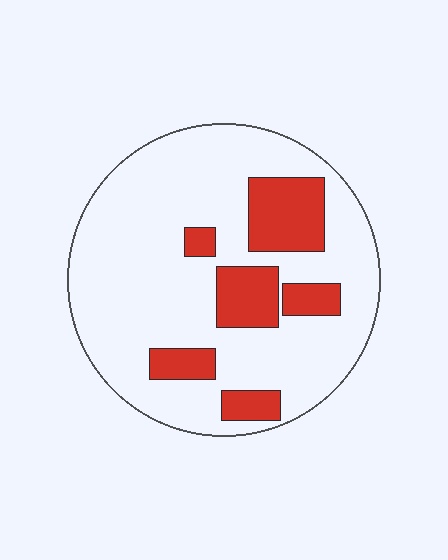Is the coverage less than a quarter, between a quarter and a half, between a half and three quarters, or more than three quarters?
Less than a quarter.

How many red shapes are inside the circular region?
6.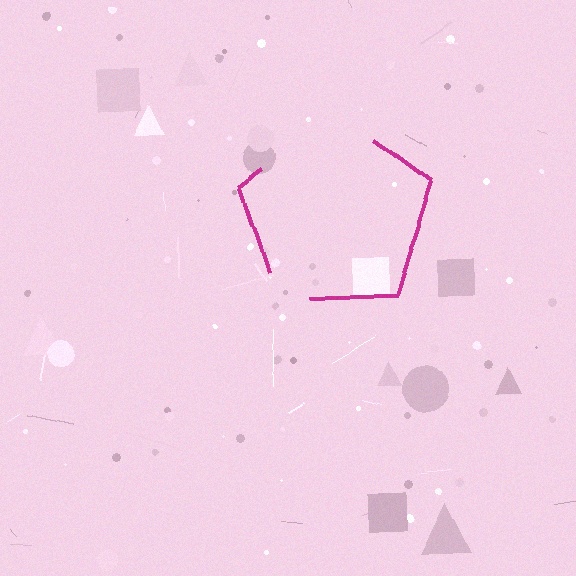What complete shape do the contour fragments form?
The contour fragments form a pentagon.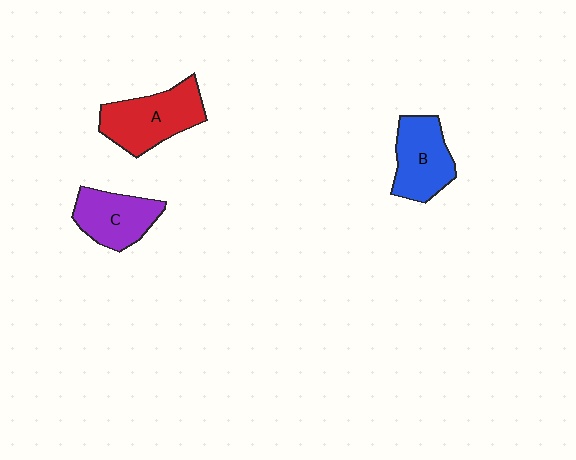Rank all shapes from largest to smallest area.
From largest to smallest: A (red), B (blue), C (purple).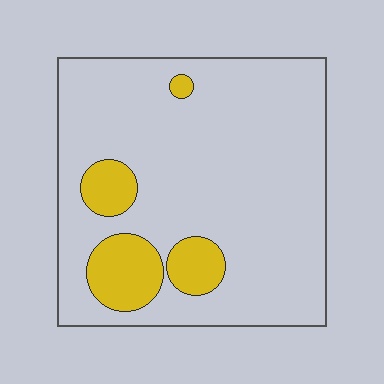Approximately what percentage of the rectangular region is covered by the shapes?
Approximately 15%.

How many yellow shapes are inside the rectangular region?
4.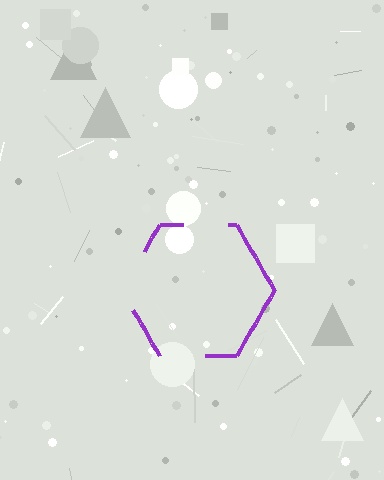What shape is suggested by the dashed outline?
The dashed outline suggests a hexagon.